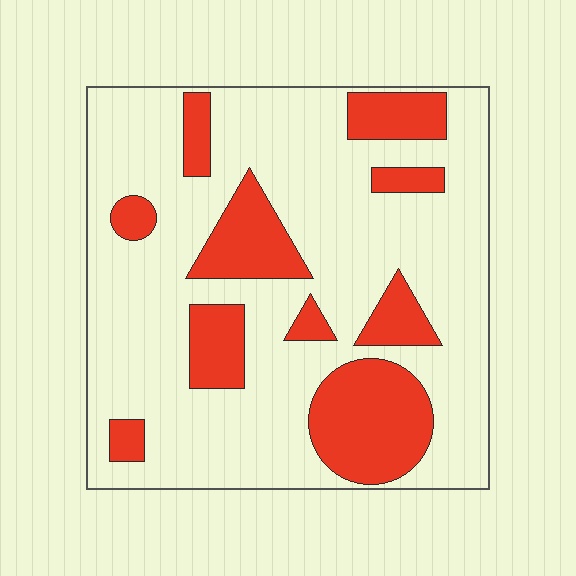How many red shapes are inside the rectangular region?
10.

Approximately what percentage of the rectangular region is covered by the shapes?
Approximately 25%.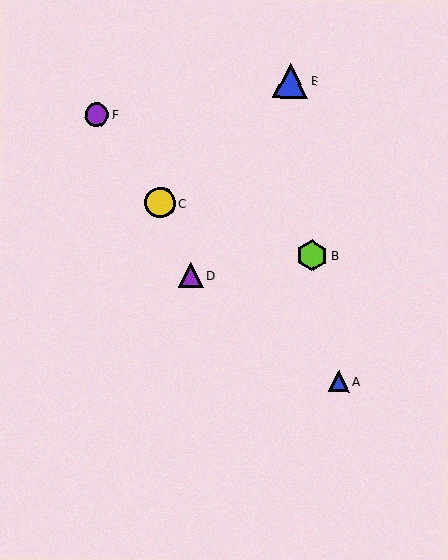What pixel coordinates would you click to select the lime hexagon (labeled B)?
Click at (312, 255) to select the lime hexagon B.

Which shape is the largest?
The blue triangle (labeled E) is the largest.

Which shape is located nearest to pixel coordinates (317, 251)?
The lime hexagon (labeled B) at (312, 255) is nearest to that location.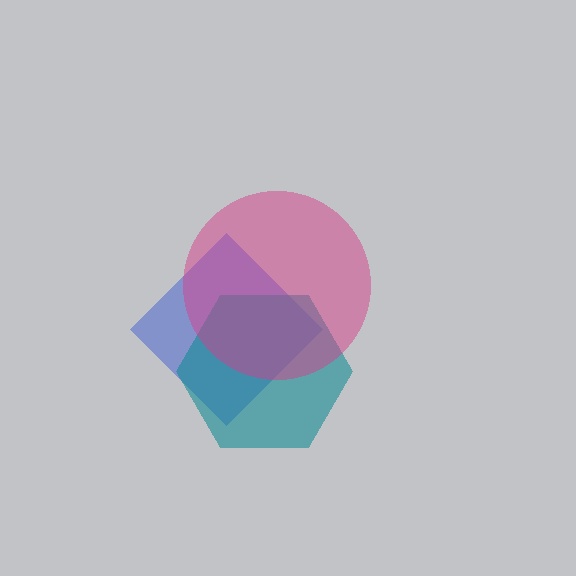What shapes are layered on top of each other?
The layered shapes are: a blue diamond, a teal hexagon, a magenta circle.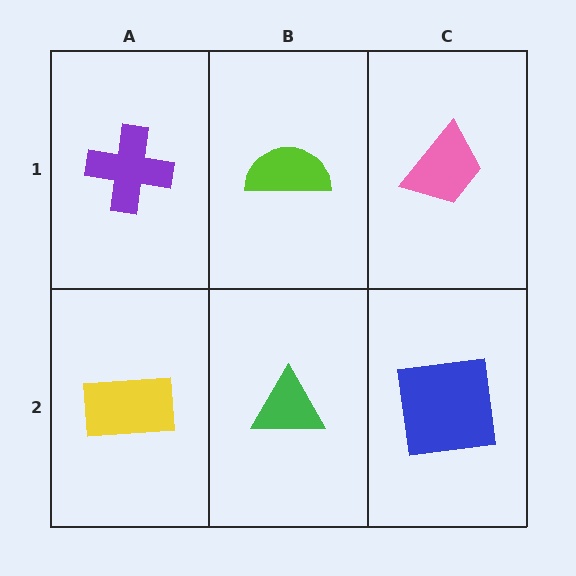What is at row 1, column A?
A purple cross.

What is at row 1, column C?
A pink trapezoid.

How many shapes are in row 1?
3 shapes.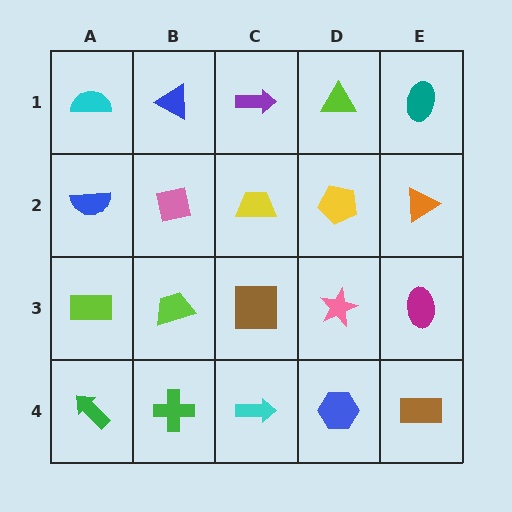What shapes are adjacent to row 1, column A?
A blue semicircle (row 2, column A), a blue triangle (row 1, column B).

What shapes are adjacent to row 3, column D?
A yellow pentagon (row 2, column D), a blue hexagon (row 4, column D), a brown square (row 3, column C), a magenta ellipse (row 3, column E).